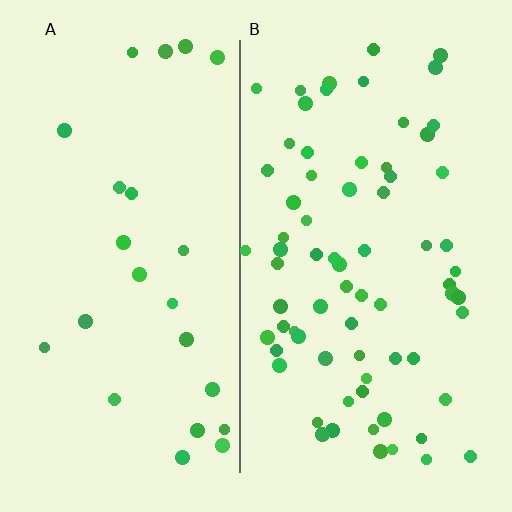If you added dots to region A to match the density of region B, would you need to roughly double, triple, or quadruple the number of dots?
Approximately triple.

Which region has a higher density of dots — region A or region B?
B (the right).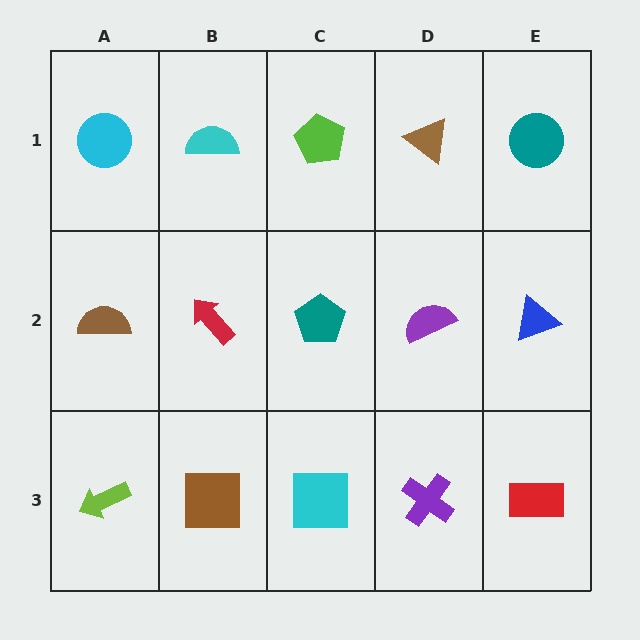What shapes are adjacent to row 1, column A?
A brown semicircle (row 2, column A), a cyan semicircle (row 1, column B).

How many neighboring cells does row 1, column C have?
3.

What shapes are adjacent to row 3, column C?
A teal pentagon (row 2, column C), a brown square (row 3, column B), a purple cross (row 3, column D).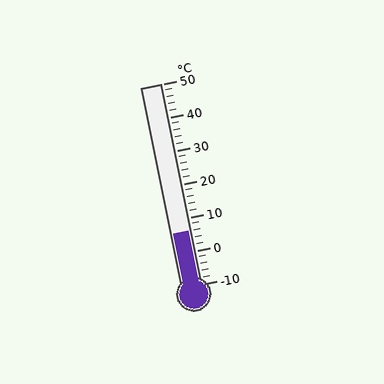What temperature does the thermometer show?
The thermometer shows approximately 6°C.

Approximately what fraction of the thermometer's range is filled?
The thermometer is filled to approximately 25% of its range.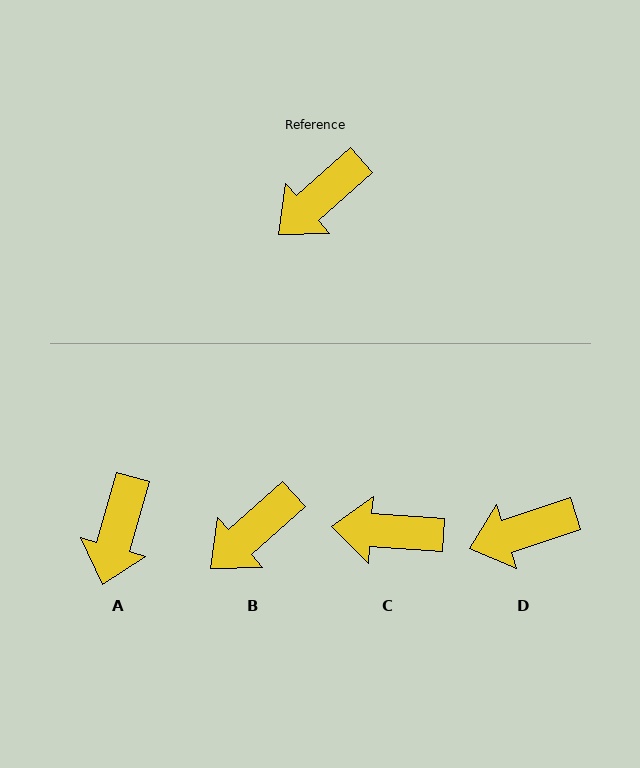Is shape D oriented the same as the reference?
No, it is off by about 24 degrees.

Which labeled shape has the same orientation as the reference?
B.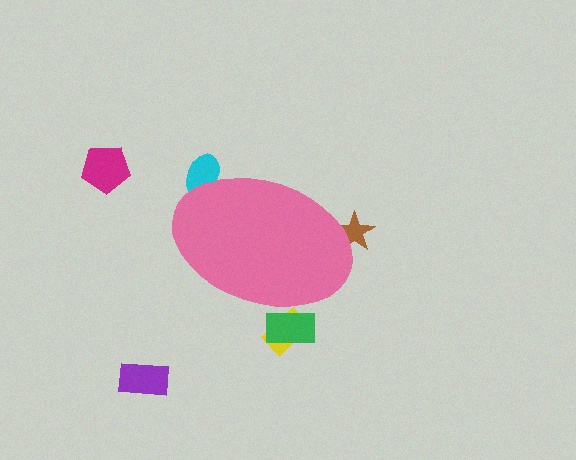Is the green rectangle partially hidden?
Yes, the green rectangle is partially hidden behind the pink ellipse.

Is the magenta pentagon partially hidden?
No, the magenta pentagon is fully visible.